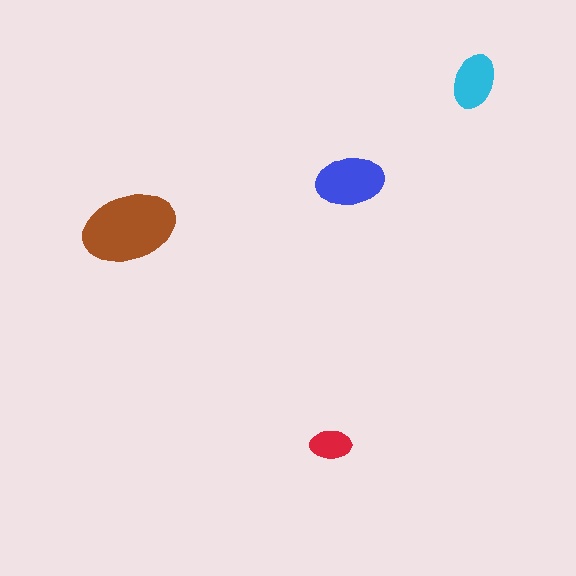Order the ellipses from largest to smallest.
the brown one, the blue one, the cyan one, the red one.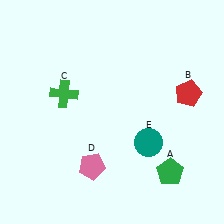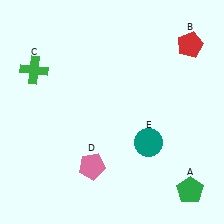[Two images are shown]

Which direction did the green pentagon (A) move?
The green pentagon (A) moved right.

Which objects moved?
The objects that moved are: the green pentagon (A), the red pentagon (B), the green cross (C).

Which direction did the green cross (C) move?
The green cross (C) moved left.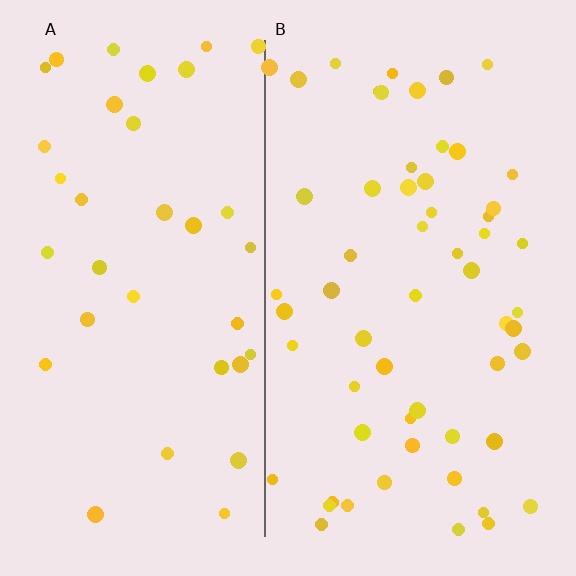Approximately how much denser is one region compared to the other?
Approximately 1.6× — region B over region A.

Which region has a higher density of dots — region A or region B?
B (the right).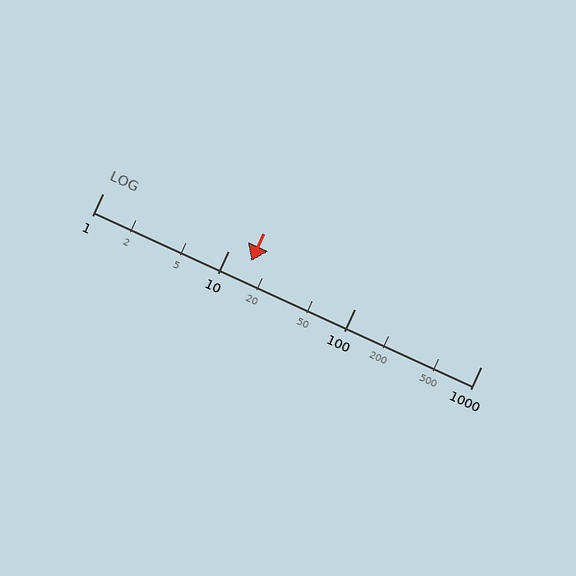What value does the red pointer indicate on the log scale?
The pointer indicates approximately 15.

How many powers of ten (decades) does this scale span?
The scale spans 3 decades, from 1 to 1000.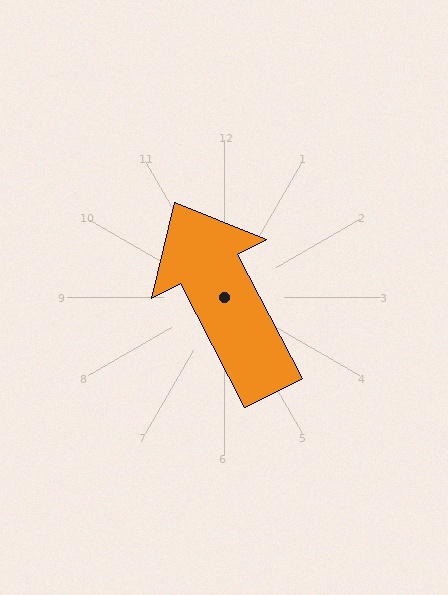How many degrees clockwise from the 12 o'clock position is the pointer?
Approximately 333 degrees.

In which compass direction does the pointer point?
Northwest.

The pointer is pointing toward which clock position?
Roughly 11 o'clock.